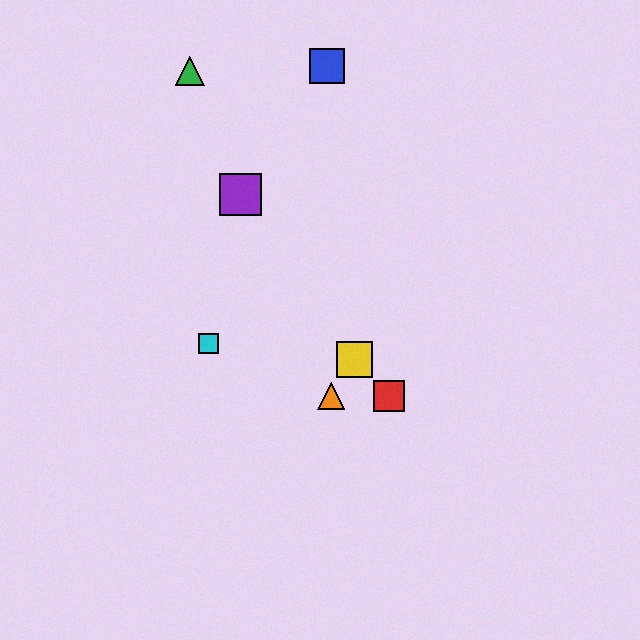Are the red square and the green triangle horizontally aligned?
No, the red square is at y≈396 and the green triangle is at y≈71.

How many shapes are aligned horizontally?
2 shapes (the red square, the orange triangle) are aligned horizontally.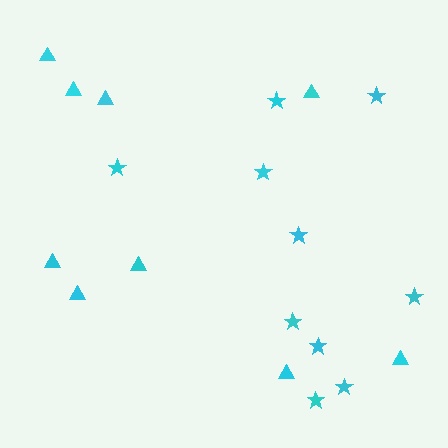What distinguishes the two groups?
There are 2 groups: one group of stars (10) and one group of triangles (9).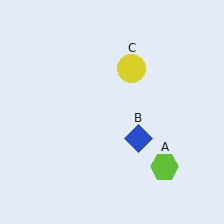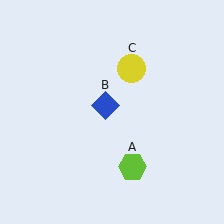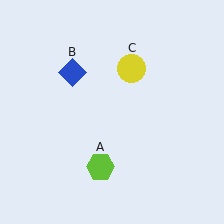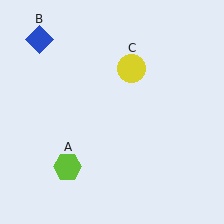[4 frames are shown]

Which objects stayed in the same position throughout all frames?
Yellow circle (object C) remained stationary.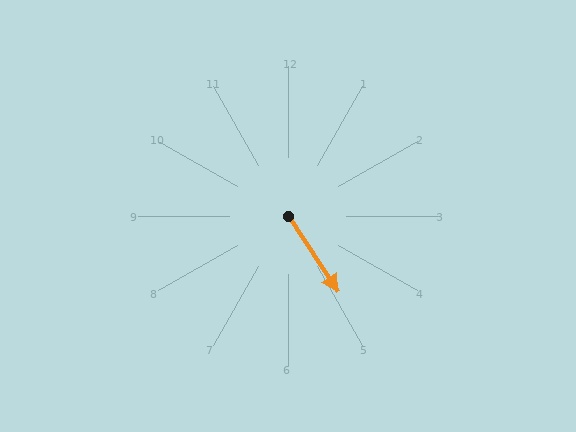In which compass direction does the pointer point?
Southeast.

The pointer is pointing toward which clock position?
Roughly 5 o'clock.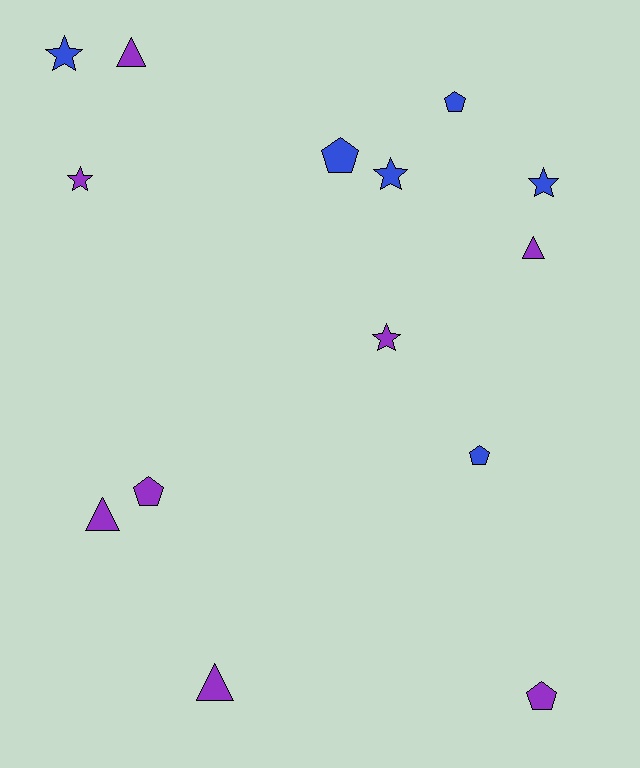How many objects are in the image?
There are 14 objects.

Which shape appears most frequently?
Pentagon, with 5 objects.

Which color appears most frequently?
Purple, with 8 objects.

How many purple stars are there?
There are 2 purple stars.